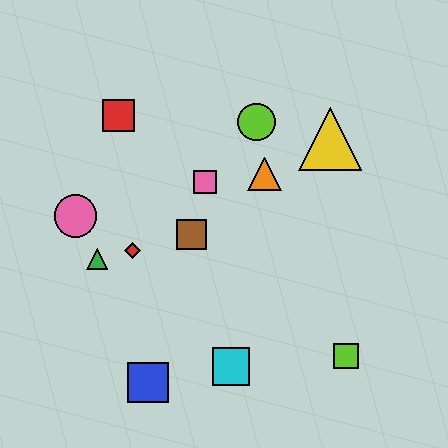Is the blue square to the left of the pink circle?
No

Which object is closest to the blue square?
The cyan square is closest to the blue square.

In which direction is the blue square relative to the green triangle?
The blue square is below the green triangle.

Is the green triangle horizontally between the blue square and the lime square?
No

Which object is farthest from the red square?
The lime square is farthest from the red square.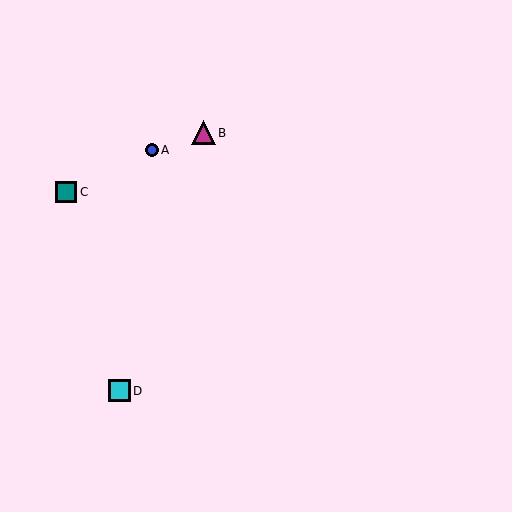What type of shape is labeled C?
Shape C is a teal square.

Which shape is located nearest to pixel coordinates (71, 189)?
The teal square (labeled C) at (66, 192) is nearest to that location.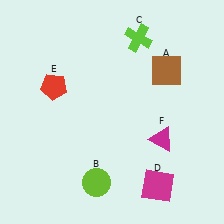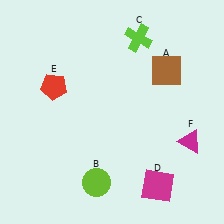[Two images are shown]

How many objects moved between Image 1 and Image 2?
1 object moved between the two images.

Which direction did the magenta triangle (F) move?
The magenta triangle (F) moved right.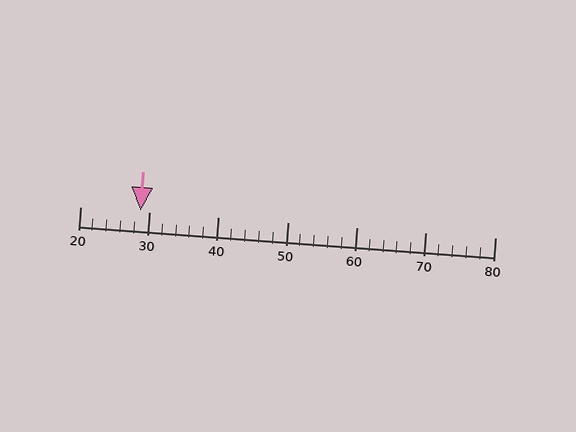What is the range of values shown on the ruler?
The ruler shows values from 20 to 80.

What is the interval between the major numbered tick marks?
The major tick marks are spaced 10 units apart.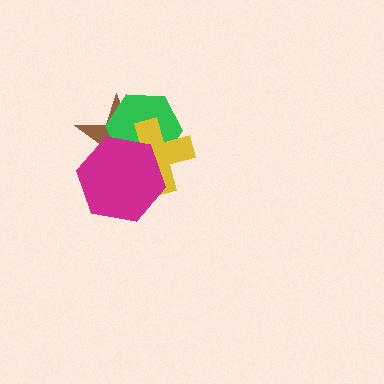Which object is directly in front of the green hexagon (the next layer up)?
The yellow cross is directly in front of the green hexagon.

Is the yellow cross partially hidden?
Yes, it is partially covered by another shape.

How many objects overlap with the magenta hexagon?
3 objects overlap with the magenta hexagon.